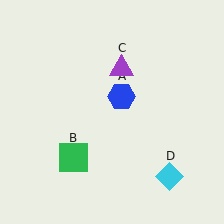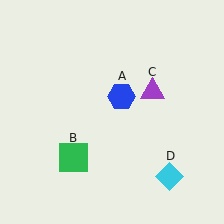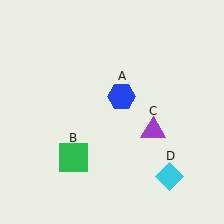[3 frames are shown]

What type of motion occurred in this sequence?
The purple triangle (object C) rotated clockwise around the center of the scene.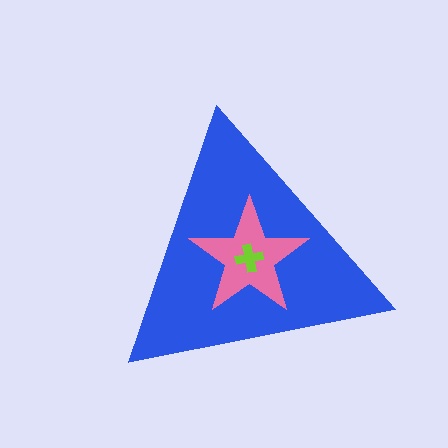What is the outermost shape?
The blue triangle.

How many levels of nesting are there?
3.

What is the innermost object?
The lime cross.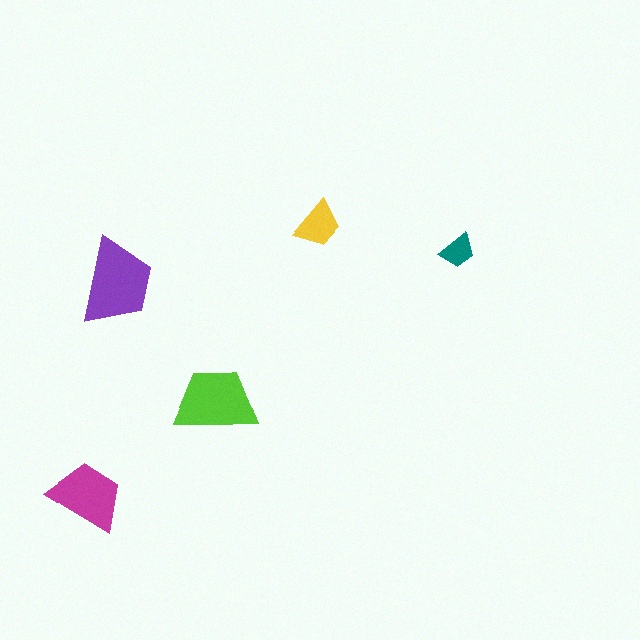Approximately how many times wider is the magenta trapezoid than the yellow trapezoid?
About 1.5 times wider.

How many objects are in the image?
There are 5 objects in the image.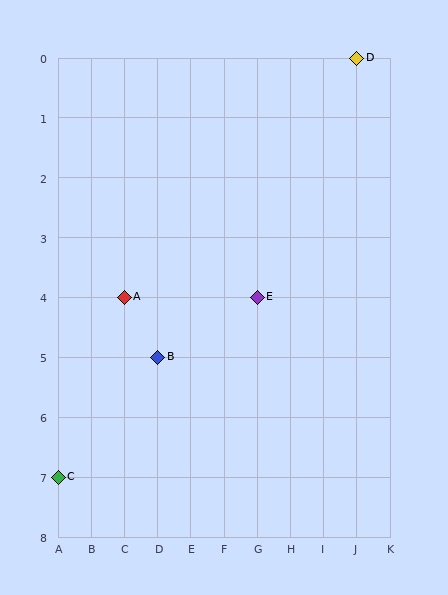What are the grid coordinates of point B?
Point B is at grid coordinates (D, 5).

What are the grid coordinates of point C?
Point C is at grid coordinates (A, 7).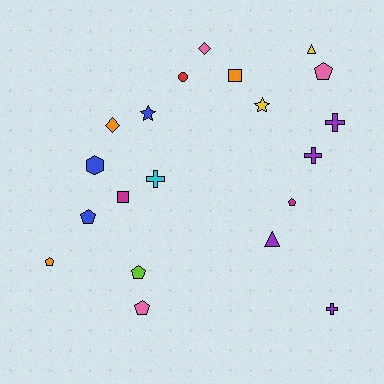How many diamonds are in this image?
There are 2 diamonds.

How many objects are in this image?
There are 20 objects.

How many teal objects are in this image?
There are no teal objects.